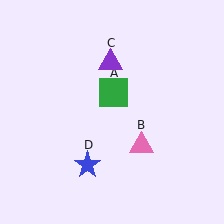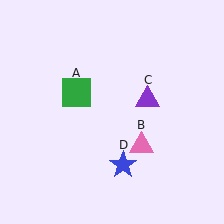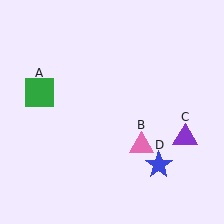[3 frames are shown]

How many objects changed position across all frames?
3 objects changed position: green square (object A), purple triangle (object C), blue star (object D).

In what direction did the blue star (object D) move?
The blue star (object D) moved right.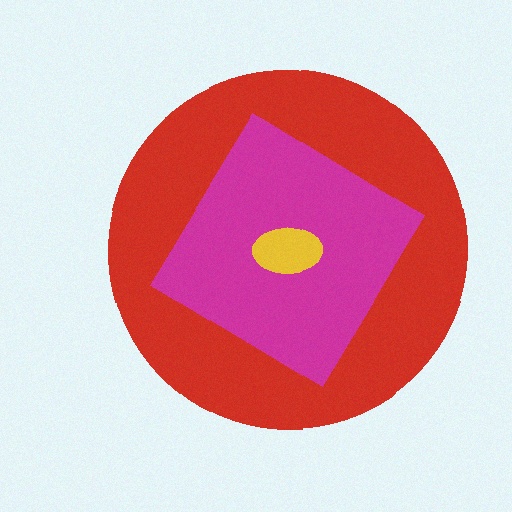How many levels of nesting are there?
3.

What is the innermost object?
The yellow ellipse.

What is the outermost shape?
The red circle.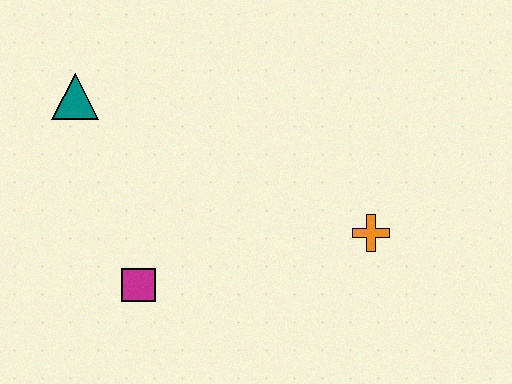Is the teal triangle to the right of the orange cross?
No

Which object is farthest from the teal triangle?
The orange cross is farthest from the teal triangle.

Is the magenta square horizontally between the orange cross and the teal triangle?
Yes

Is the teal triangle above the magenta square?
Yes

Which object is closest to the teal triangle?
The magenta square is closest to the teal triangle.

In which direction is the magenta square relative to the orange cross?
The magenta square is to the left of the orange cross.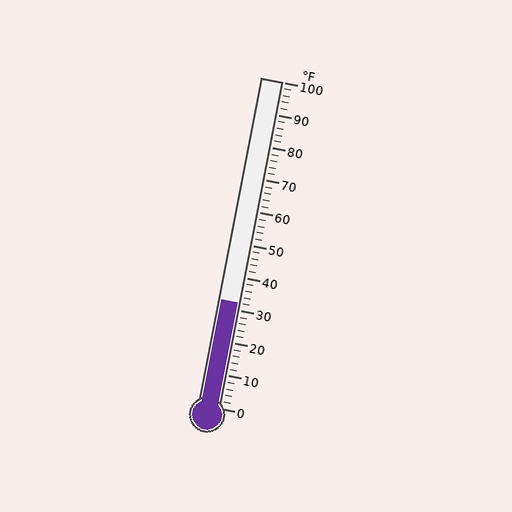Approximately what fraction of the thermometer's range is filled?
The thermometer is filled to approximately 30% of its range.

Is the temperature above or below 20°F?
The temperature is above 20°F.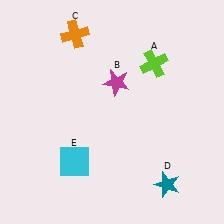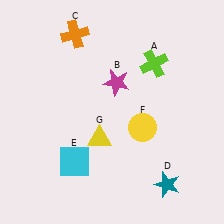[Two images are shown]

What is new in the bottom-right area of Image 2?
A yellow circle (F) was added in the bottom-right area of Image 2.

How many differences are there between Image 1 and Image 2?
There are 2 differences between the two images.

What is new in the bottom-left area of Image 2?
A yellow triangle (G) was added in the bottom-left area of Image 2.